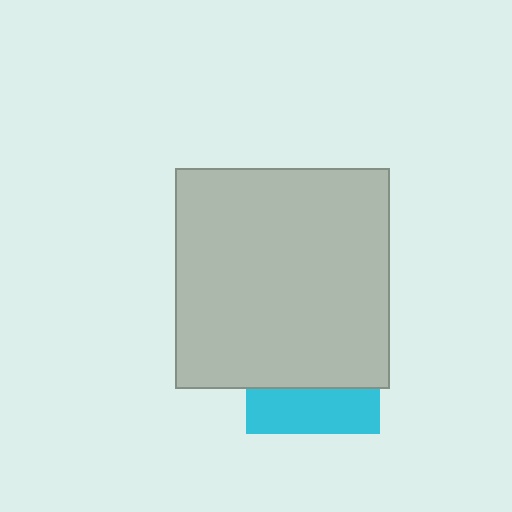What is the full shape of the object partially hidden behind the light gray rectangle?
The partially hidden object is a cyan square.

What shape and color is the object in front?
The object in front is a light gray rectangle.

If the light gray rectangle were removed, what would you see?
You would see the complete cyan square.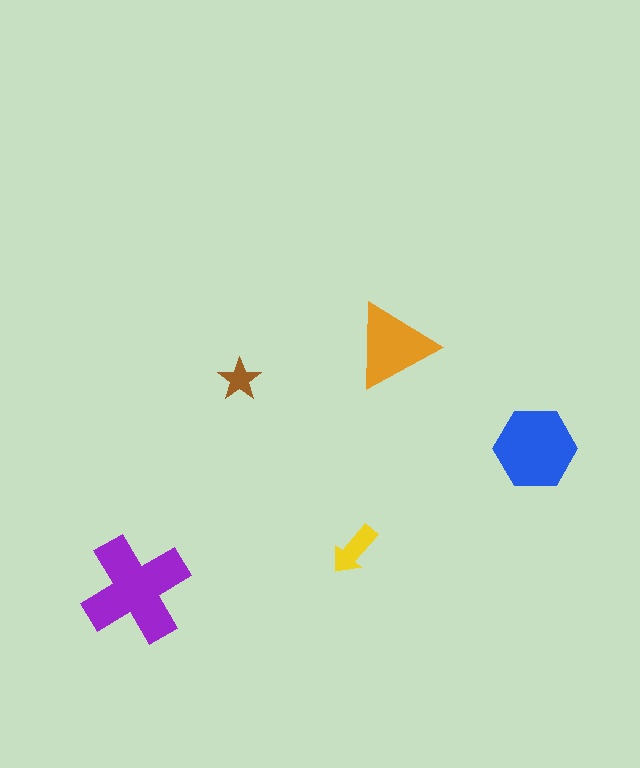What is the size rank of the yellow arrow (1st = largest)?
4th.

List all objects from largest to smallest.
The purple cross, the blue hexagon, the orange triangle, the yellow arrow, the brown star.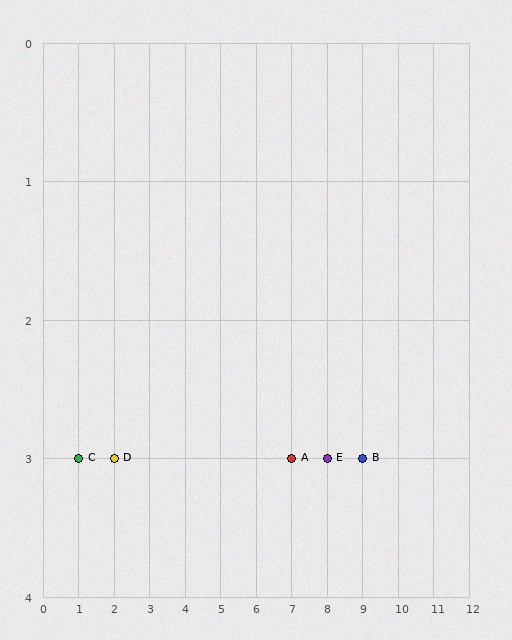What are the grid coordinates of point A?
Point A is at grid coordinates (7, 3).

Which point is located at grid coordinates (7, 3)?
Point A is at (7, 3).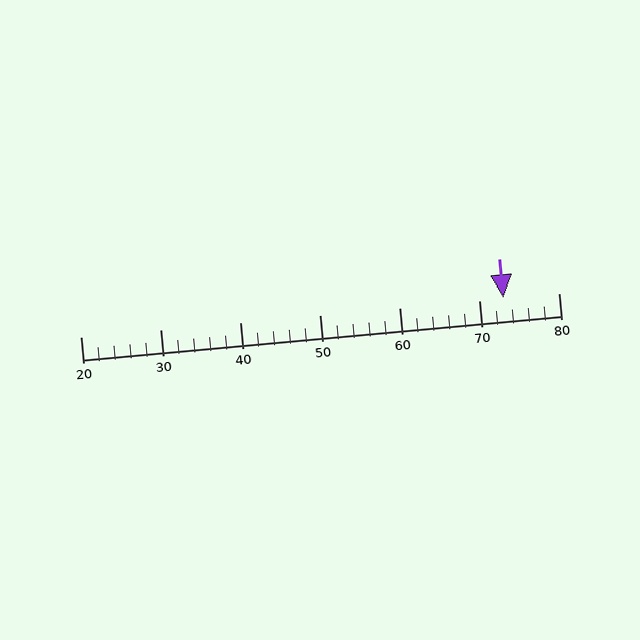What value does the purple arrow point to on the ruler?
The purple arrow points to approximately 73.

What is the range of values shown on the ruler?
The ruler shows values from 20 to 80.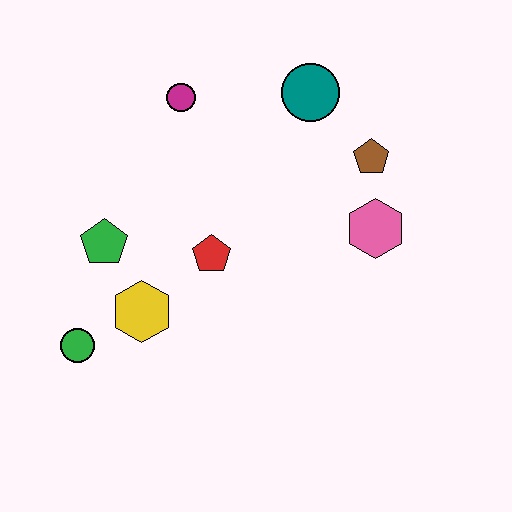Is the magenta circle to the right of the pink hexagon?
No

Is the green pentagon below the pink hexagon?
Yes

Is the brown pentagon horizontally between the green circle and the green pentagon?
No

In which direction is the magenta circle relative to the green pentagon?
The magenta circle is above the green pentagon.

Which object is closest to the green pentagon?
The yellow hexagon is closest to the green pentagon.